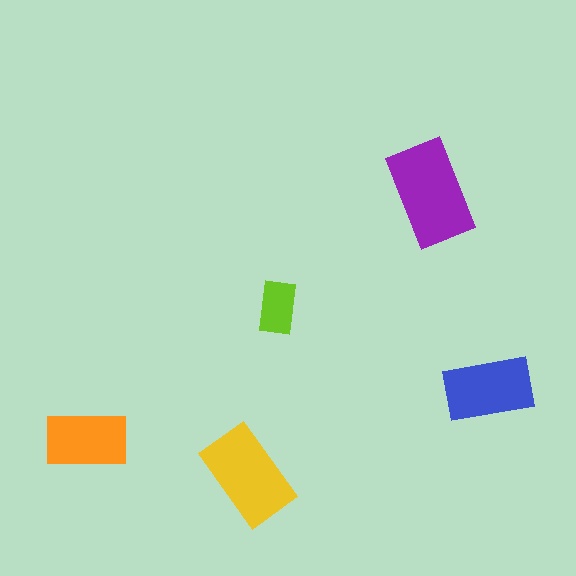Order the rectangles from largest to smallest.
the purple one, the yellow one, the blue one, the orange one, the lime one.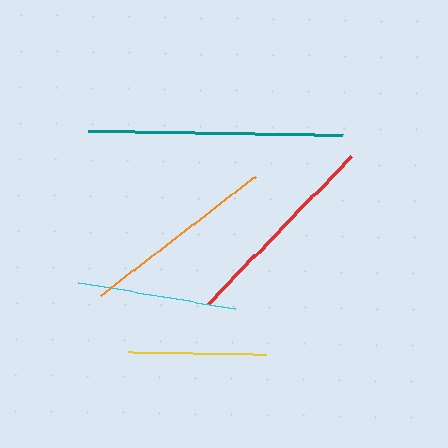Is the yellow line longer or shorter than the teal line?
The teal line is longer than the yellow line.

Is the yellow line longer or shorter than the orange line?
The orange line is longer than the yellow line.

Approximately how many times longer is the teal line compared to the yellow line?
The teal line is approximately 1.8 times the length of the yellow line.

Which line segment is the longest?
The teal line is the longest at approximately 255 pixels.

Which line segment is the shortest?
The yellow line is the shortest at approximately 138 pixels.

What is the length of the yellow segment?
The yellow segment is approximately 138 pixels long.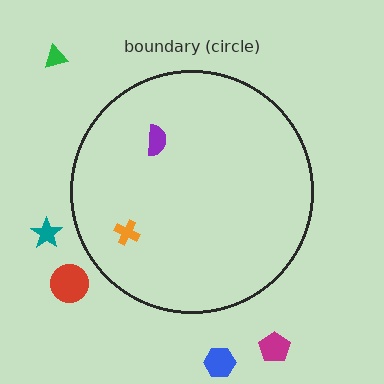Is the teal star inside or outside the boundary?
Outside.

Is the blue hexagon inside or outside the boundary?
Outside.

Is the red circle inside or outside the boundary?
Outside.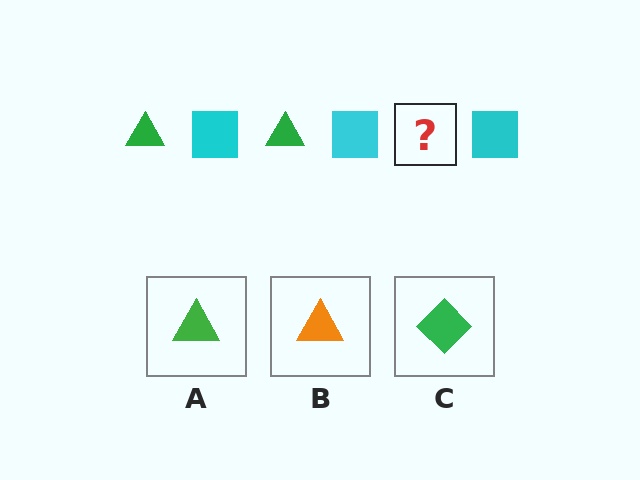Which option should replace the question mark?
Option A.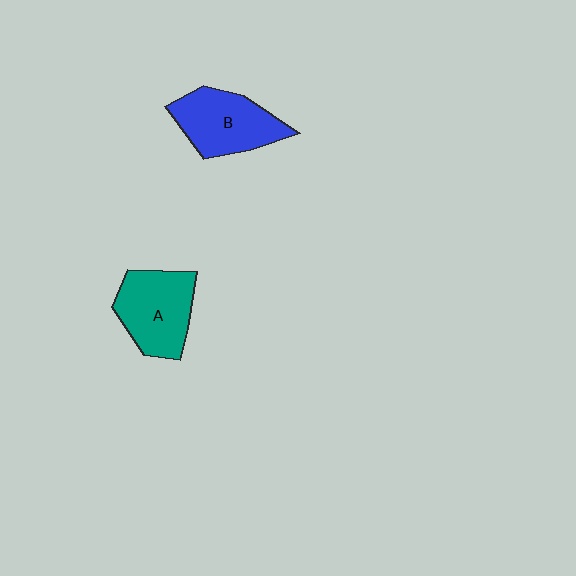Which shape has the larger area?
Shape B (blue).